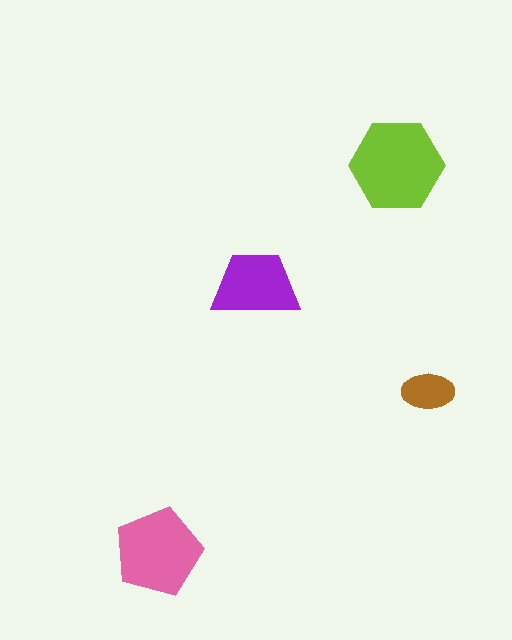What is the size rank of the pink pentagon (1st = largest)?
2nd.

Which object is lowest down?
The pink pentagon is bottommost.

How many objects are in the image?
There are 4 objects in the image.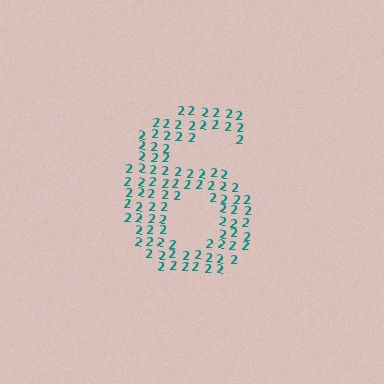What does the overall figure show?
The overall figure shows the digit 6.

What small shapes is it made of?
It is made of small digit 2's.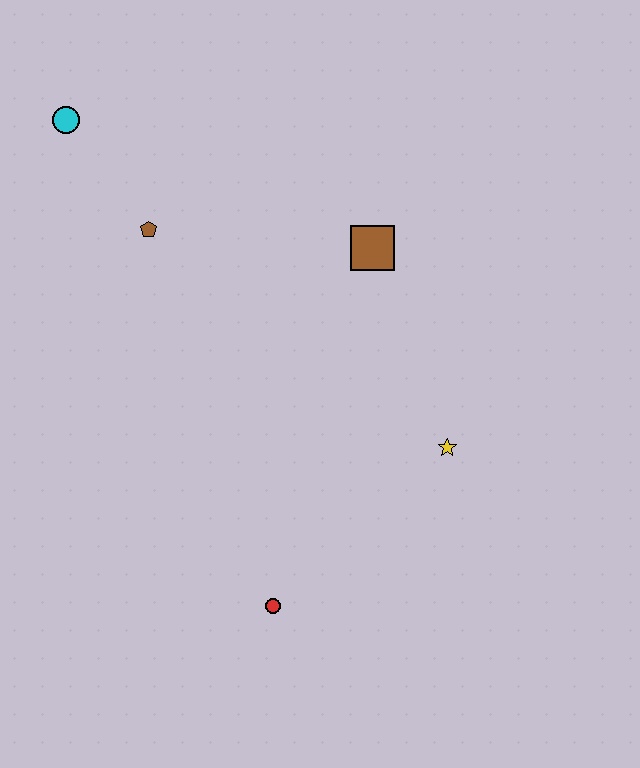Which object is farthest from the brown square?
The red circle is farthest from the brown square.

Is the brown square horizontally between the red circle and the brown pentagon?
No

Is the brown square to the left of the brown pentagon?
No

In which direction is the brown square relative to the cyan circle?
The brown square is to the right of the cyan circle.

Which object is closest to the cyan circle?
The brown pentagon is closest to the cyan circle.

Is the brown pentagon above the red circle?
Yes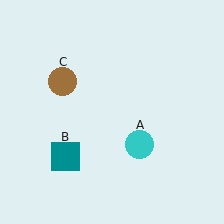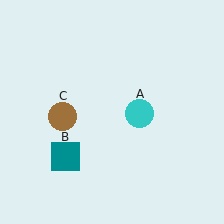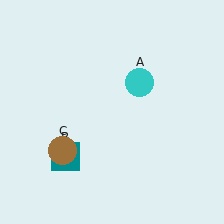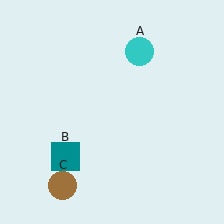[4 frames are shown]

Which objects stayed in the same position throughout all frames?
Teal square (object B) remained stationary.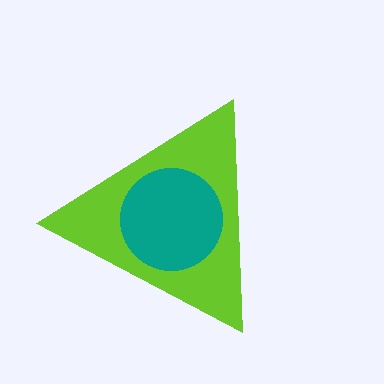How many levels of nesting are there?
2.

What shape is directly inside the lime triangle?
The teal circle.